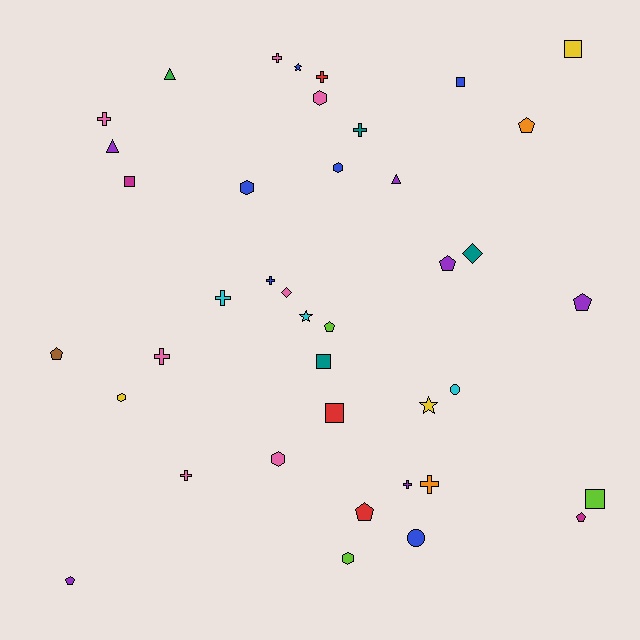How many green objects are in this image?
There is 1 green object.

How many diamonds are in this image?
There are 2 diamonds.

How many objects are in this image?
There are 40 objects.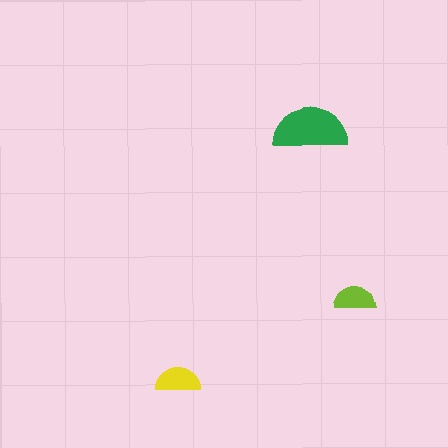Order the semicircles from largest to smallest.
the green one, the yellow one, the lime one.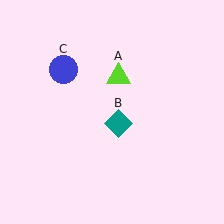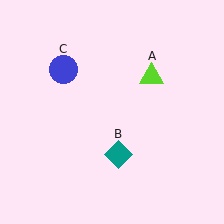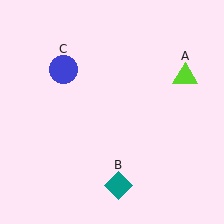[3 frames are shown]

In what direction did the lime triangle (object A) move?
The lime triangle (object A) moved right.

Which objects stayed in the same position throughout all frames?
Blue circle (object C) remained stationary.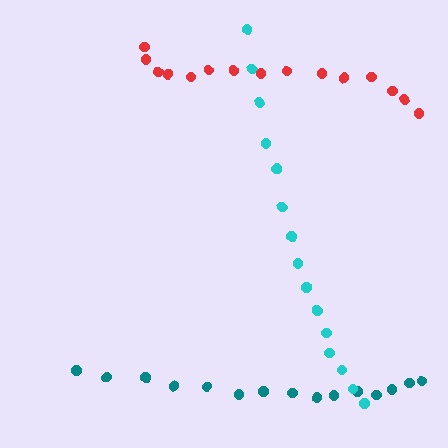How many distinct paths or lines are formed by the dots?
There are 3 distinct paths.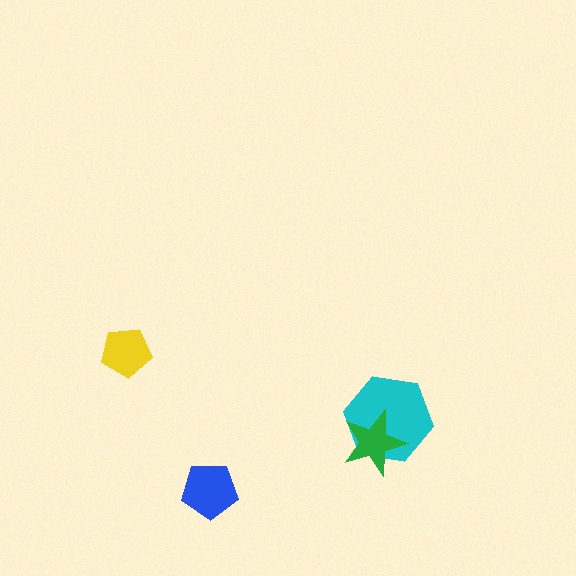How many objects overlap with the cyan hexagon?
1 object overlaps with the cyan hexagon.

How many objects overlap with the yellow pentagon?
0 objects overlap with the yellow pentagon.